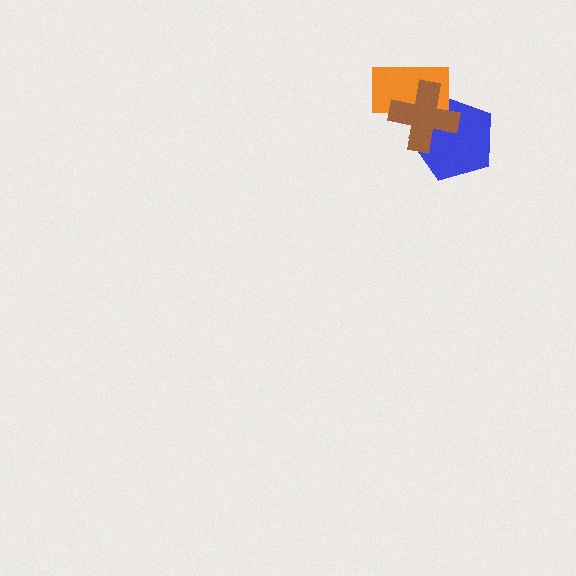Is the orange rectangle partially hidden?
Yes, it is partially covered by another shape.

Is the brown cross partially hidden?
No, no other shape covers it.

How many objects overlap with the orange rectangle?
2 objects overlap with the orange rectangle.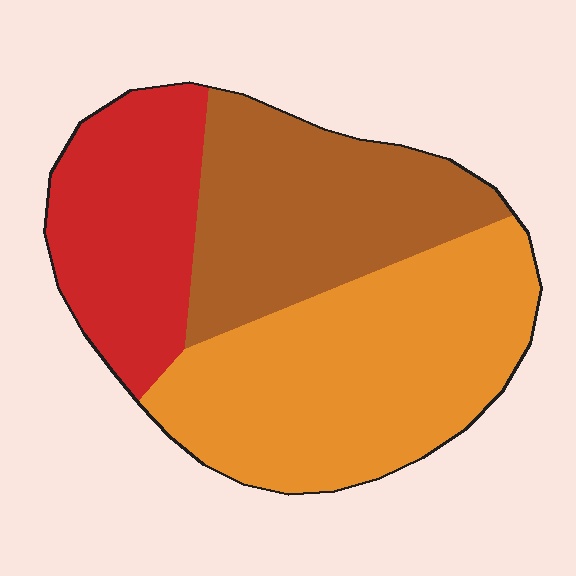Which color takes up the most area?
Orange, at roughly 45%.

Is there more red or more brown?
Brown.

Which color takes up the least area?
Red, at roughly 25%.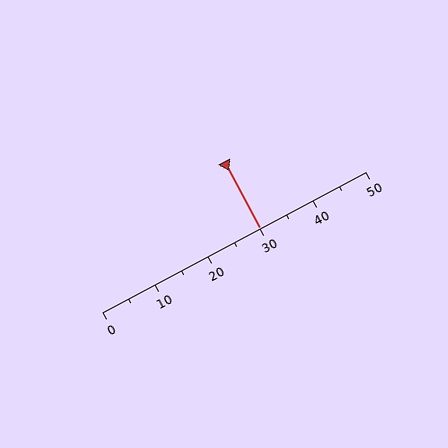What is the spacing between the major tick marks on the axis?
The major ticks are spaced 10 apart.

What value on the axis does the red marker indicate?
The marker indicates approximately 30.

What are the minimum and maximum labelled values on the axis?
The axis runs from 0 to 50.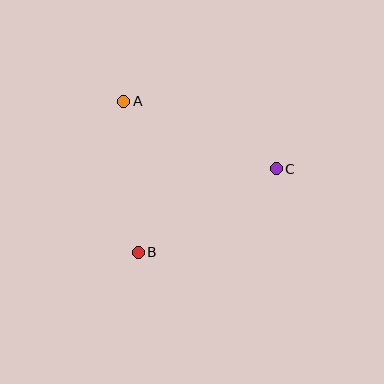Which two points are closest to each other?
Points A and B are closest to each other.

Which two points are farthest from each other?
Points A and C are farthest from each other.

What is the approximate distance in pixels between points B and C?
The distance between B and C is approximately 161 pixels.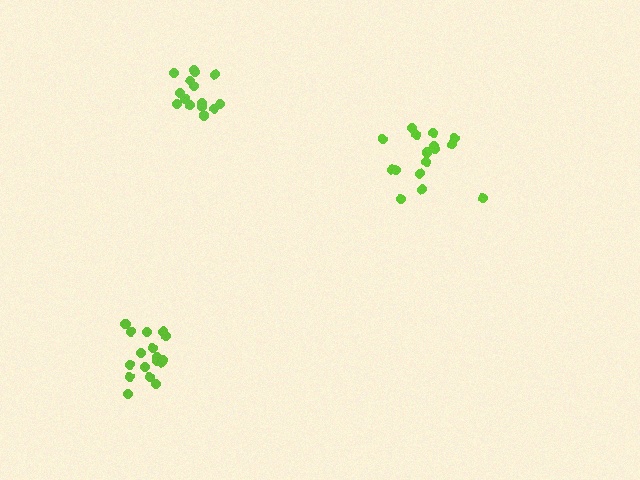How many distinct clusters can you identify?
There are 3 distinct clusters.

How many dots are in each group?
Group 1: 16 dots, Group 2: 16 dots, Group 3: 17 dots (49 total).